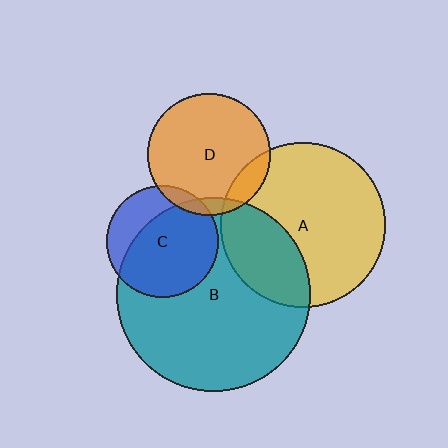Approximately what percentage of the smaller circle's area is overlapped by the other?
Approximately 10%.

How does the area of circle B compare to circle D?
Approximately 2.5 times.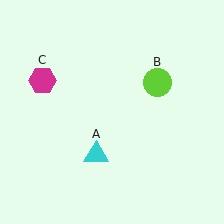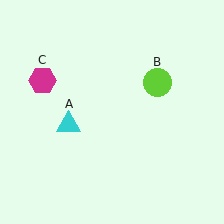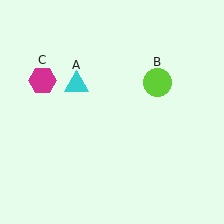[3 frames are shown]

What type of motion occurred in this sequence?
The cyan triangle (object A) rotated clockwise around the center of the scene.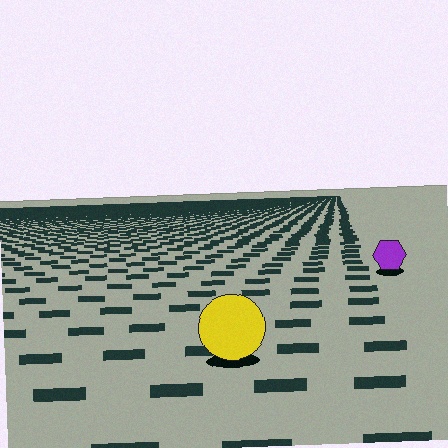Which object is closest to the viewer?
The yellow circle is closest. The texture marks near it are larger and more spread out.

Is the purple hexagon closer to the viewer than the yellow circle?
No. The yellow circle is closer — you can tell from the texture gradient: the ground texture is coarser near it.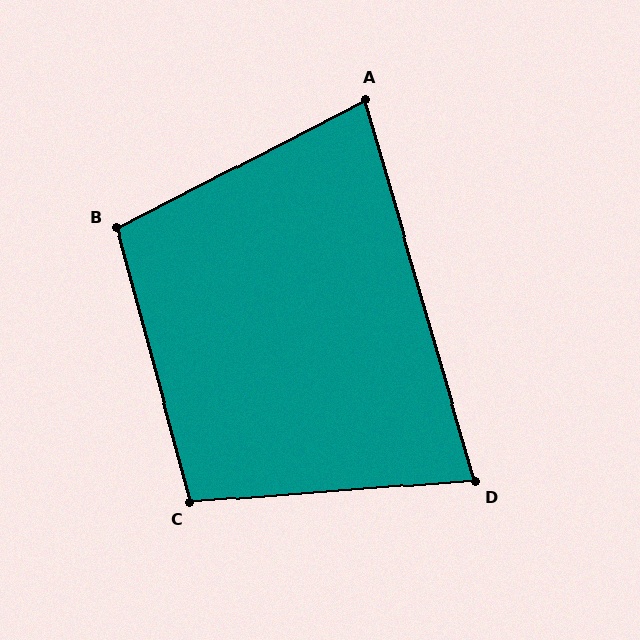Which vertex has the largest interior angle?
B, at approximately 102 degrees.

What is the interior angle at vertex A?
Approximately 79 degrees (acute).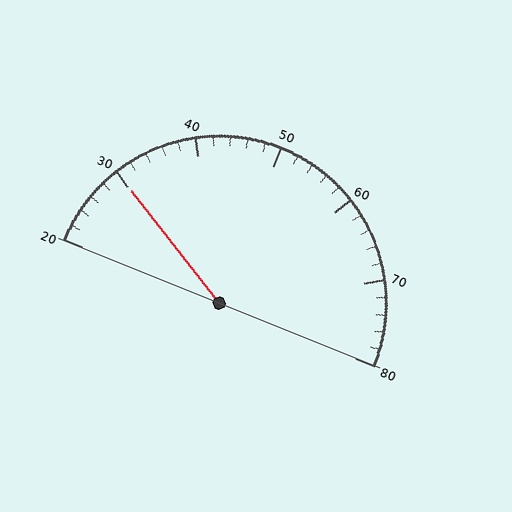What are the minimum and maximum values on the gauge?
The gauge ranges from 20 to 80.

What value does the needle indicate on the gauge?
The needle indicates approximately 30.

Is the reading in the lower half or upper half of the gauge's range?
The reading is in the lower half of the range (20 to 80).